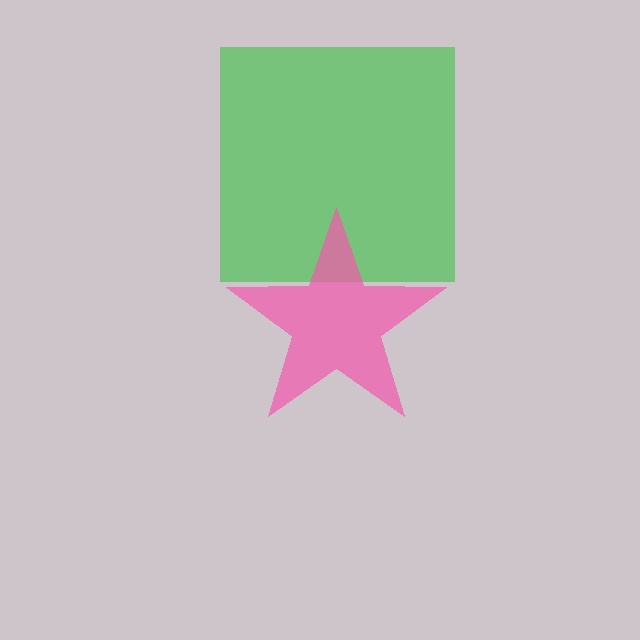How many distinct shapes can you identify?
There are 2 distinct shapes: a green square, a pink star.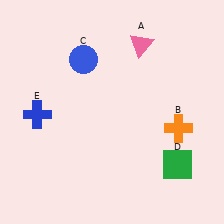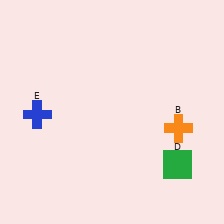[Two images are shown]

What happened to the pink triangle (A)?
The pink triangle (A) was removed in Image 2. It was in the top-right area of Image 1.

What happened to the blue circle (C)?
The blue circle (C) was removed in Image 2. It was in the top-left area of Image 1.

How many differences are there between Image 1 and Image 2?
There are 2 differences between the two images.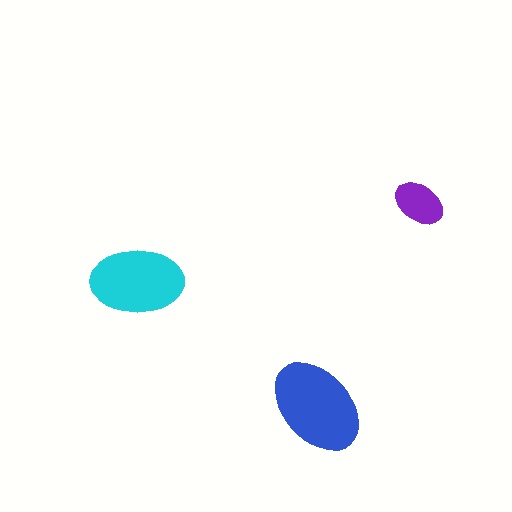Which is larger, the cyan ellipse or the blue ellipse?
The blue one.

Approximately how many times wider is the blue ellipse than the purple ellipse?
About 2 times wider.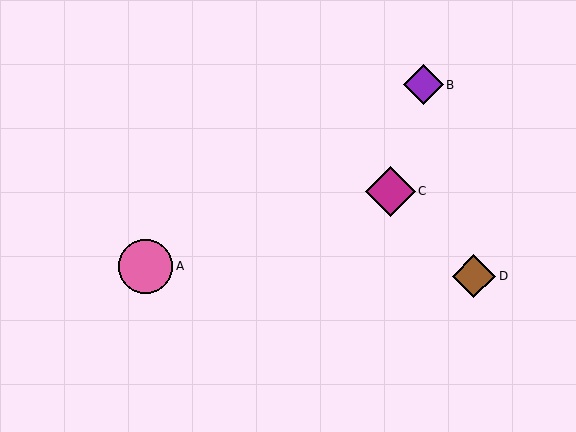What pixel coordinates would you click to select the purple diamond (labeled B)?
Click at (423, 85) to select the purple diamond B.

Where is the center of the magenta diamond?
The center of the magenta diamond is at (390, 191).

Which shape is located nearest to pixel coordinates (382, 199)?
The magenta diamond (labeled C) at (390, 191) is nearest to that location.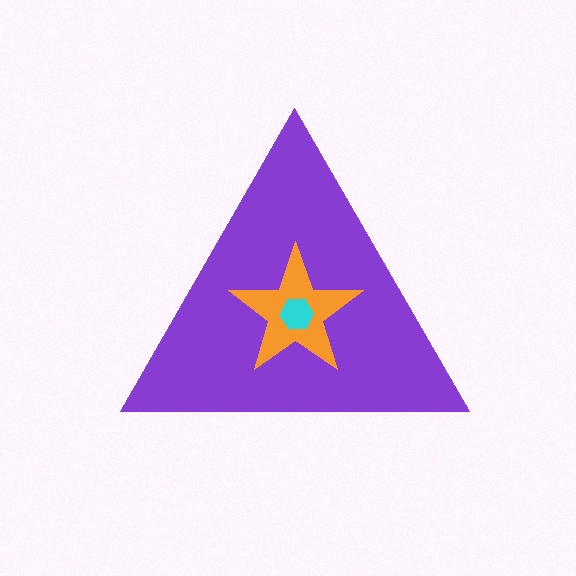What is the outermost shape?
The purple triangle.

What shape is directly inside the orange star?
The cyan hexagon.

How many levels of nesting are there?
3.